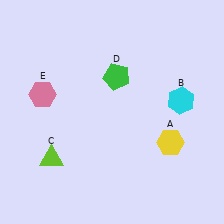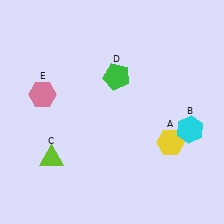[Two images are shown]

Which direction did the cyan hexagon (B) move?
The cyan hexagon (B) moved down.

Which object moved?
The cyan hexagon (B) moved down.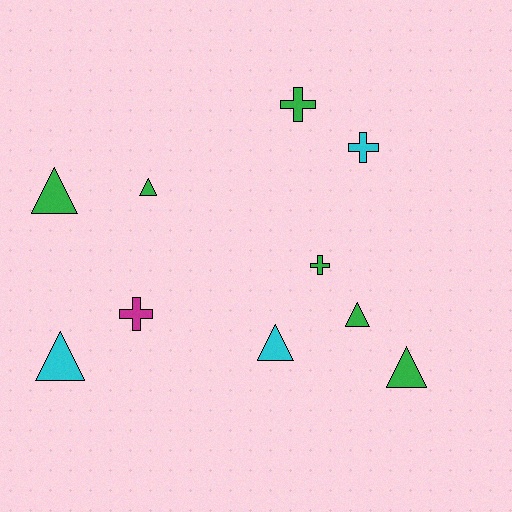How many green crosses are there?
There are 2 green crosses.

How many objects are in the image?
There are 10 objects.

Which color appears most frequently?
Green, with 6 objects.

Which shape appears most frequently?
Triangle, with 6 objects.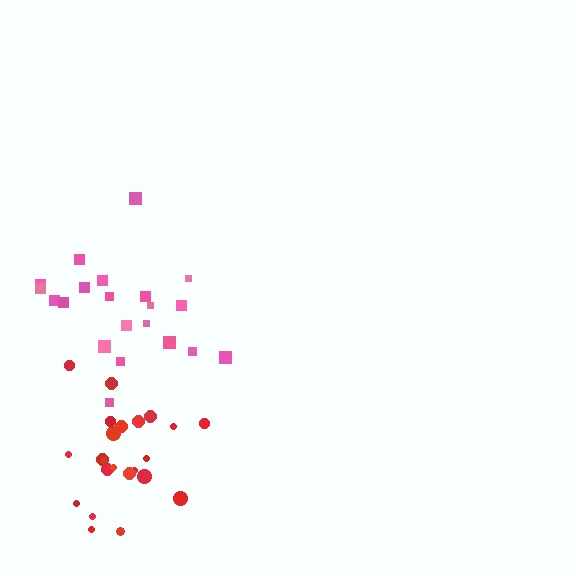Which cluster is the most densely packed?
Red.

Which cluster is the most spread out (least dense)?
Pink.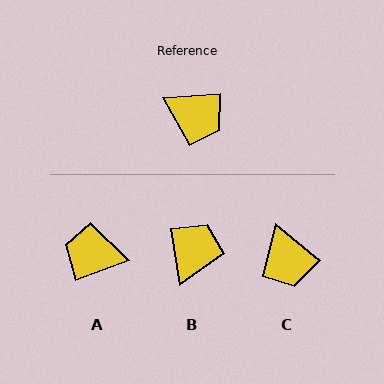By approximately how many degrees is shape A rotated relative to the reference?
Approximately 164 degrees clockwise.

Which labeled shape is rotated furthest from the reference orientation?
A, about 164 degrees away.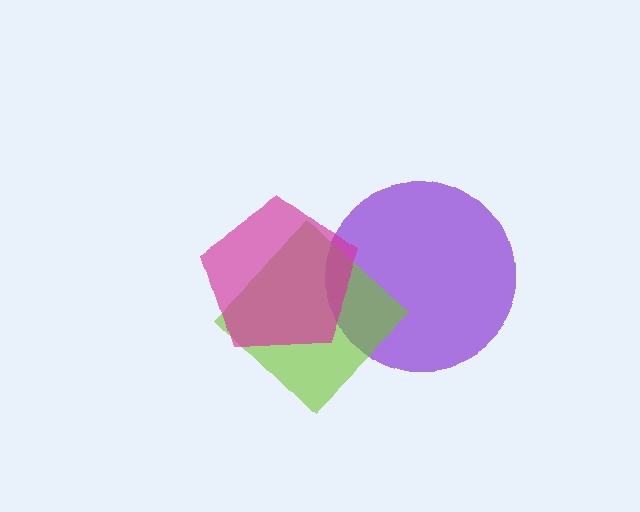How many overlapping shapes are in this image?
There are 3 overlapping shapes in the image.